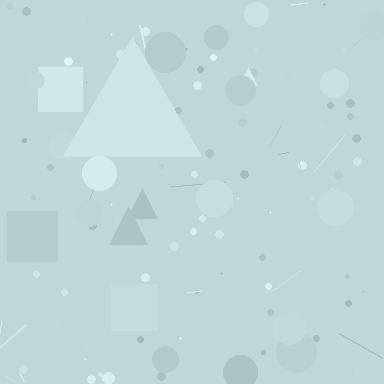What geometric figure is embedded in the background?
A triangle is embedded in the background.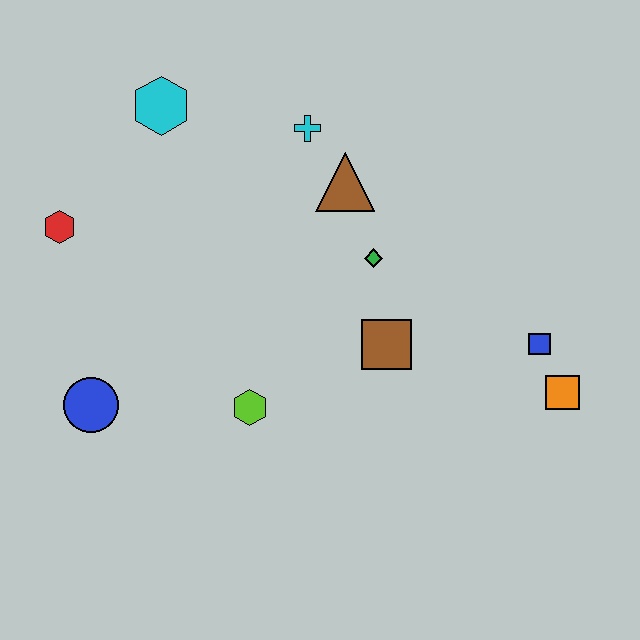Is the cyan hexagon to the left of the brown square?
Yes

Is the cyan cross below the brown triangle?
No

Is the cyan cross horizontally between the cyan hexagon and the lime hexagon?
No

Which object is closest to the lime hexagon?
The brown square is closest to the lime hexagon.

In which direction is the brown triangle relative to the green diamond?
The brown triangle is above the green diamond.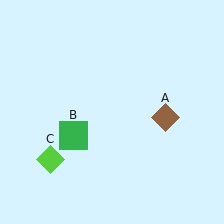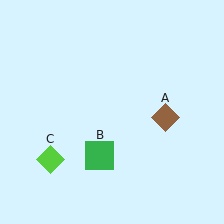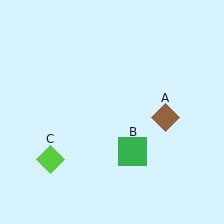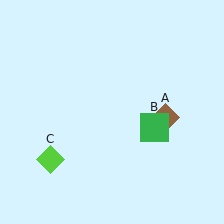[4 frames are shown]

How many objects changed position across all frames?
1 object changed position: green square (object B).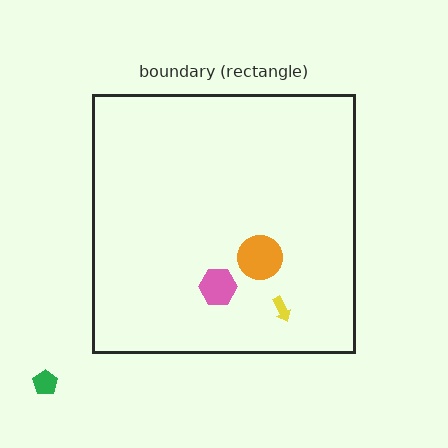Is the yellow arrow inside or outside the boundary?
Inside.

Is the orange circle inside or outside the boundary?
Inside.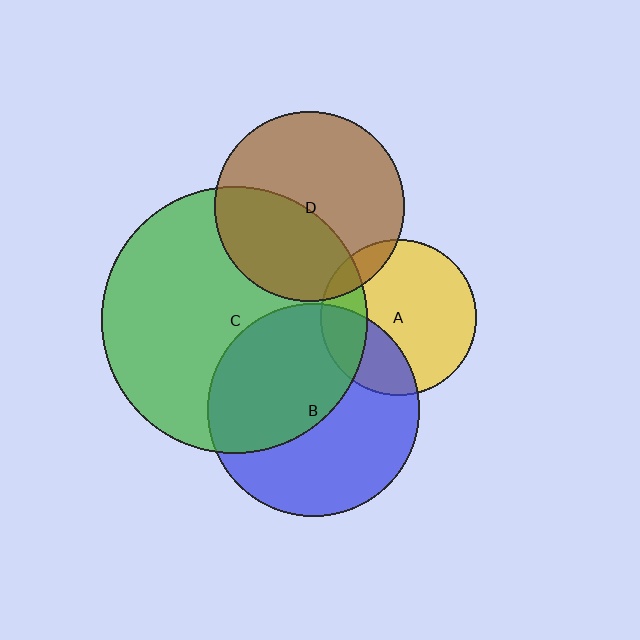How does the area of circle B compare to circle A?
Approximately 1.9 times.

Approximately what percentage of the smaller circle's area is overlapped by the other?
Approximately 20%.